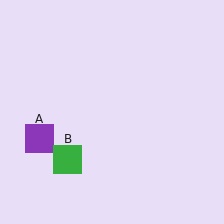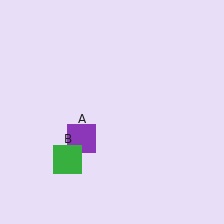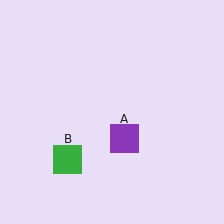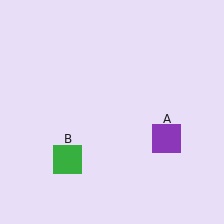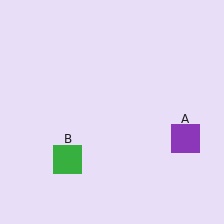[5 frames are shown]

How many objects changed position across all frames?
1 object changed position: purple square (object A).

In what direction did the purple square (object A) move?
The purple square (object A) moved right.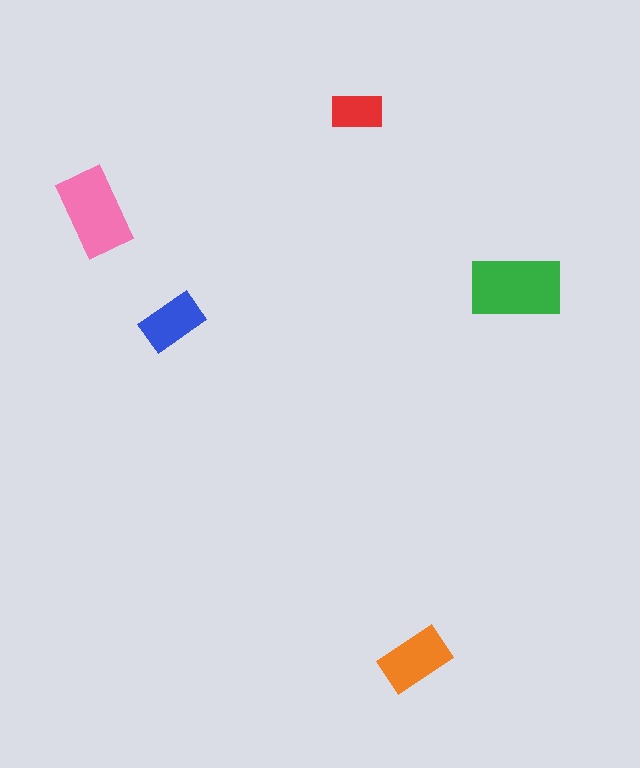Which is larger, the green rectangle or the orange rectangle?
The green one.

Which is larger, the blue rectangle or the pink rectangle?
The pink one.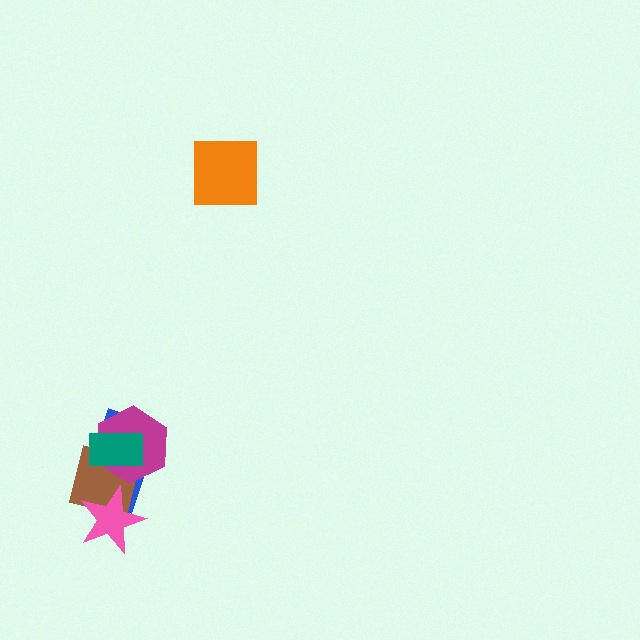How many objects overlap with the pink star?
2 objects overlap with the pink star.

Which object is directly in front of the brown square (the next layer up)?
The pink star is directly in front of the brown square.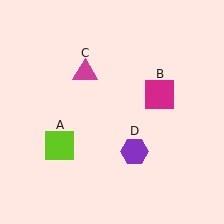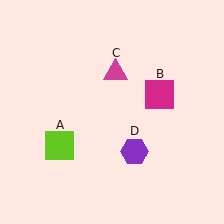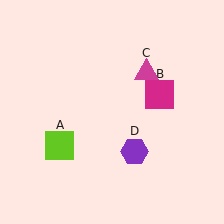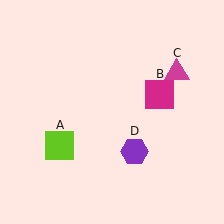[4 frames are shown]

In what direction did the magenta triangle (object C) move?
The magenta triangle (object C) moved right.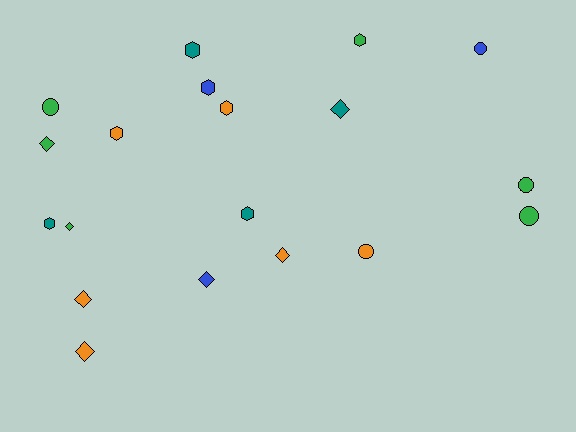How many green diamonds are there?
There are 2 green diamonds.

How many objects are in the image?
There are 19 objects.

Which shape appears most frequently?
Diamond, with 7 objects.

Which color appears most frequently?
Green, with 6 objects.